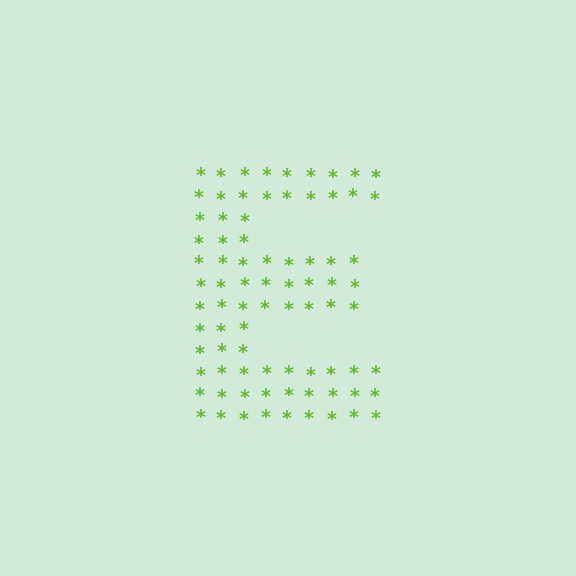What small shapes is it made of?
It is made of small asterisks.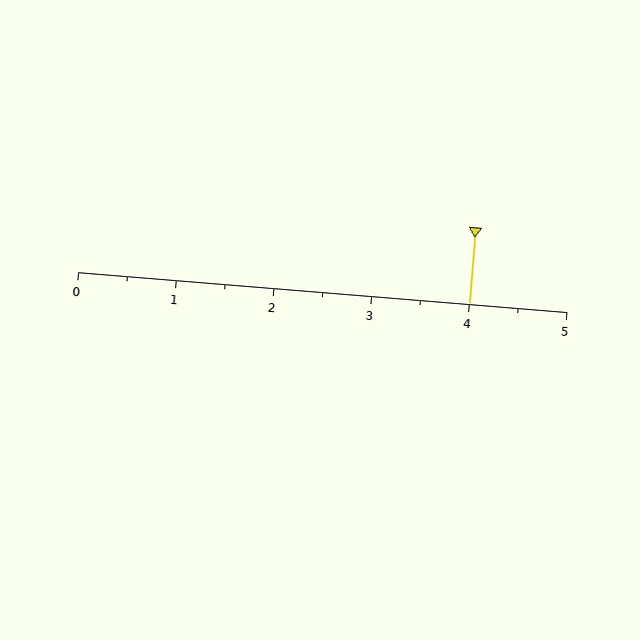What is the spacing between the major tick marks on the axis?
The major ticks are spaced 1 apart.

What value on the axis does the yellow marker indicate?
The marker indicates approximately 4.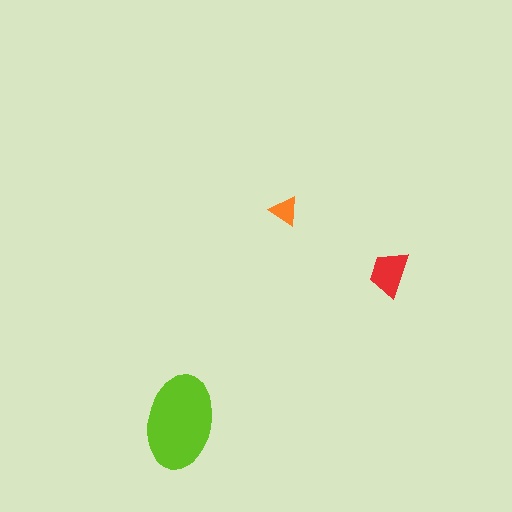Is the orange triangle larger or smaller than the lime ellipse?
Smaller.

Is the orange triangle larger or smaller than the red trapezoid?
Smaller.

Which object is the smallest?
The orange triangle.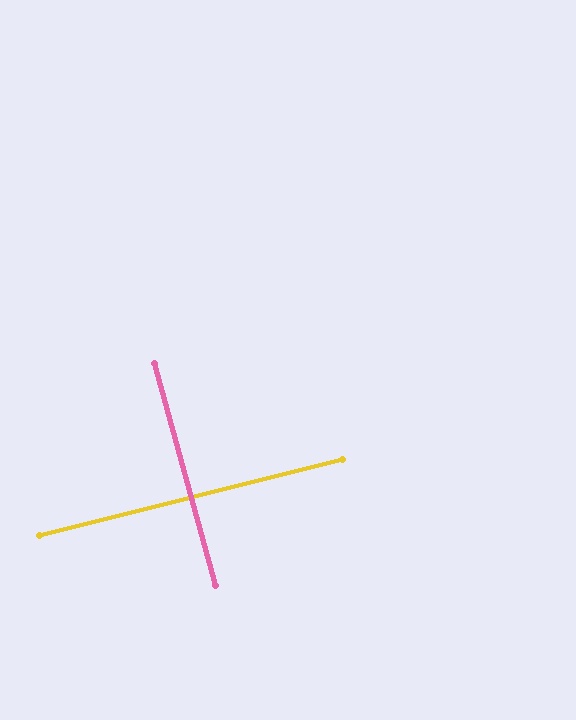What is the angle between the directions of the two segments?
Approximately 89 degrees.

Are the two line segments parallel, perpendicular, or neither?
Perpendicular — they meet at approximately 89°.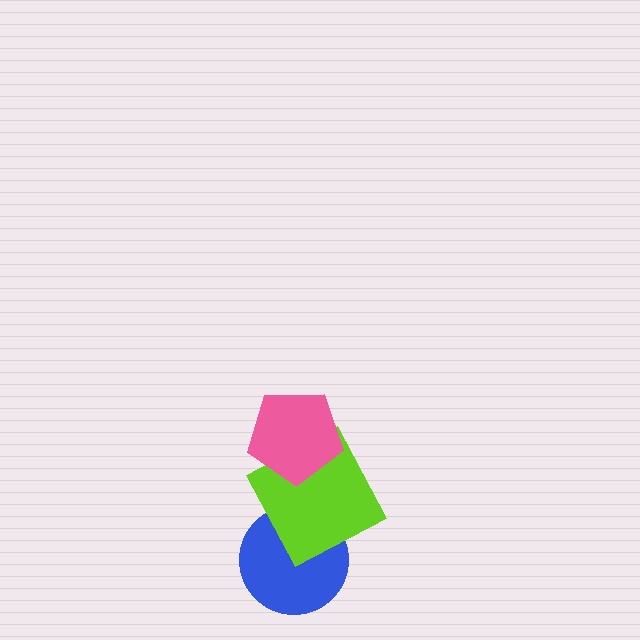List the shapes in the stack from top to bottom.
From top to bottom: the pink pentagon, the lime square, the blue circle.